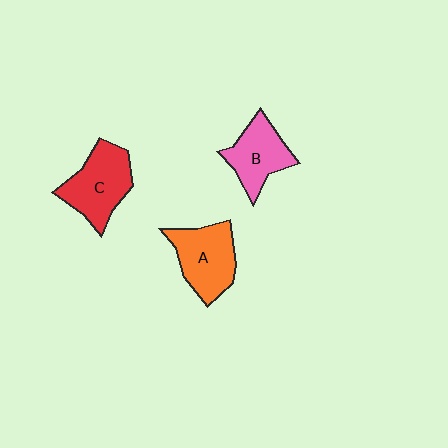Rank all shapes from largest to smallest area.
From largest to smallest: C (red), A (orange), B (pink).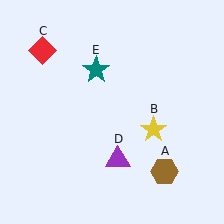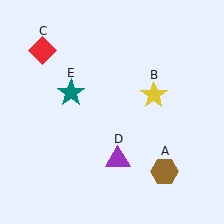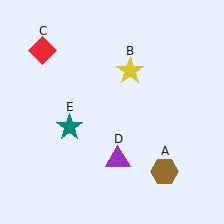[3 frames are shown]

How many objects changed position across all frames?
2 objects changed position: yellow star (object B), teal star (object E).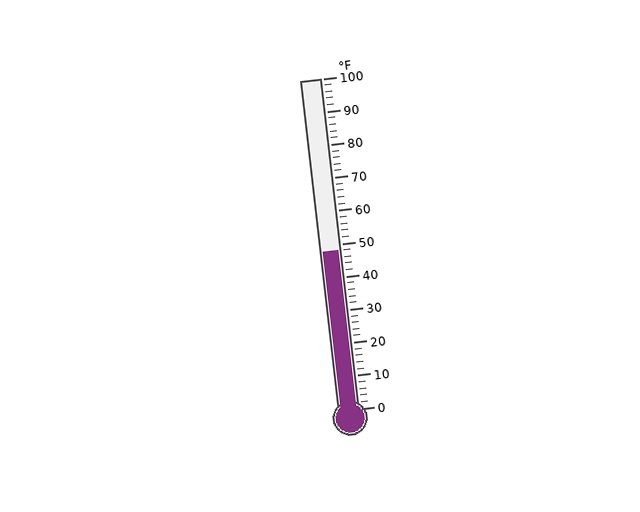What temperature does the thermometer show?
The thermometer shows approximately 48°F.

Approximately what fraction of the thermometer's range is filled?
The thermometer is filled to approximately 50% of its range.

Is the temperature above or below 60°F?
The temperature is below 60°F.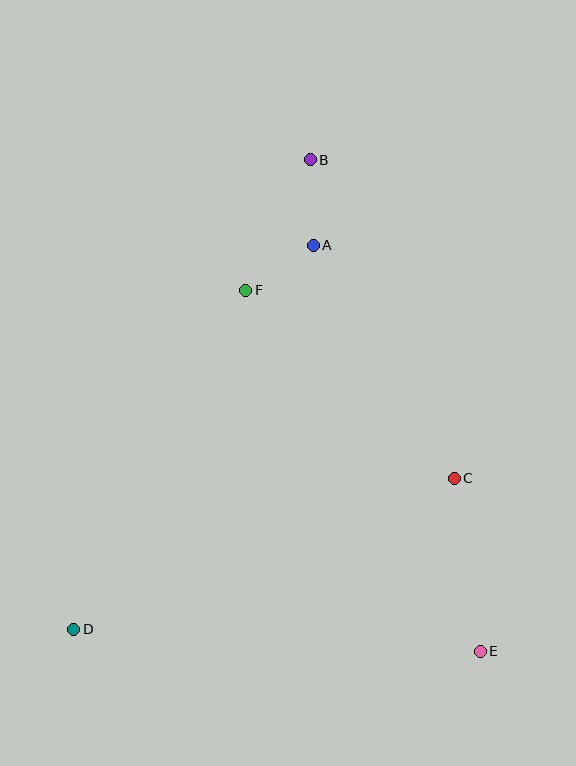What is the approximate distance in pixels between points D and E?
The distance between D and E is approximately 407 pixels.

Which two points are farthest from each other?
Points B and D are farthest from each other.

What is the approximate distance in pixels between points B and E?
The distance between B and E is approximately 520 pixels.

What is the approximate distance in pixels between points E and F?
The distance between E and F is approximately 431 pixels.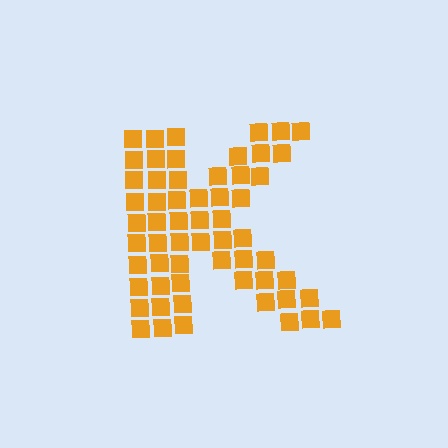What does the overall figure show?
The overall figure shows the letter K.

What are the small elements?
The small elements are squares.